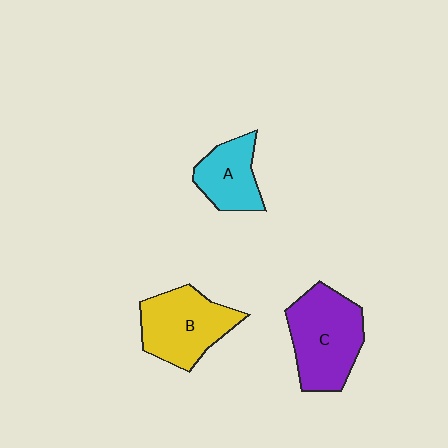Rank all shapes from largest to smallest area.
From largest to smallest: C (purple), B (yellow), A (cyan).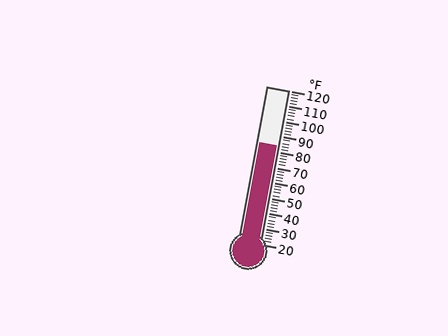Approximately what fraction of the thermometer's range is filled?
The thermometer is filled to approximately 65% of its range.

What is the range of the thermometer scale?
The thermometer scale ranges from 20°F to 120°F.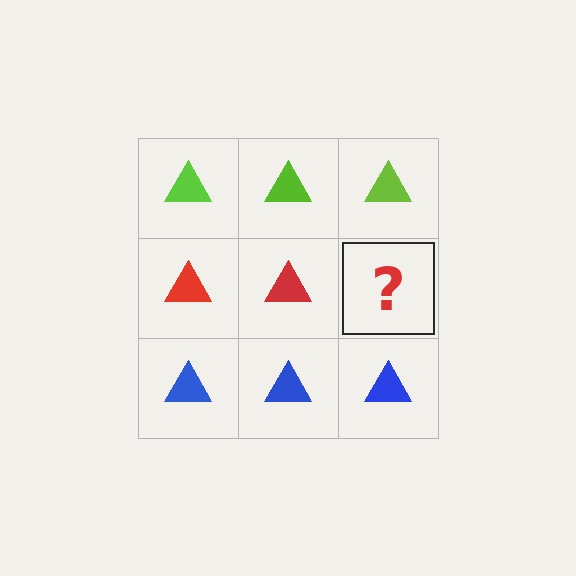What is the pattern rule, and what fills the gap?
The rule is that each row has a consistent color. The gap should be filled with a red triangle.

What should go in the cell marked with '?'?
The missing cell should contain a red triangle.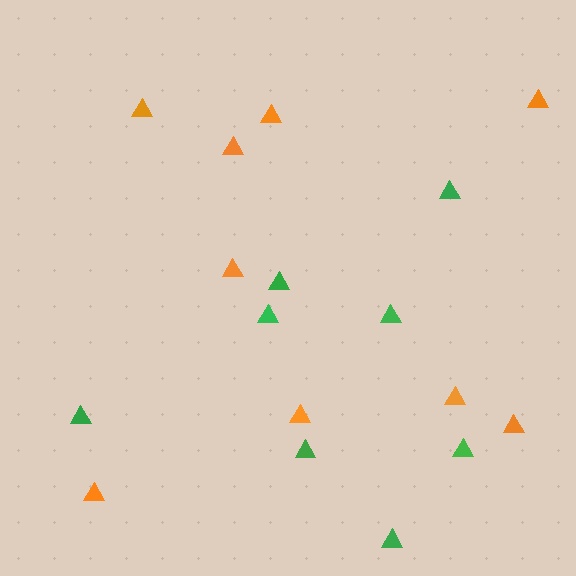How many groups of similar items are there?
There are 2 groups: one group of green triangles (8) and one group of orange triangles (9).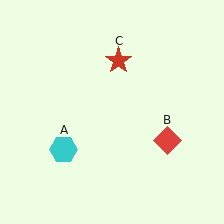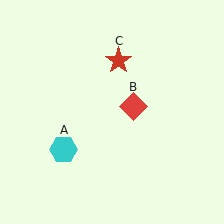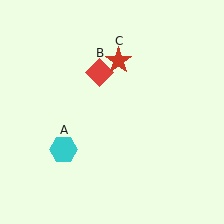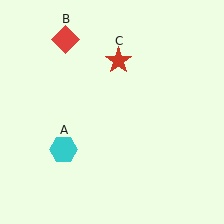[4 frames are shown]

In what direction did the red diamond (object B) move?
The red diamond (object B) moved up and to the left.